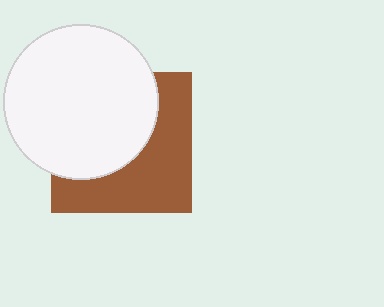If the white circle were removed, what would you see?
You would see the complete brown square.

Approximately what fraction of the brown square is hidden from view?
Roughly 52% of the brown square is hidden behind the white circle.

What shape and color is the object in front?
The object in front is a white circle.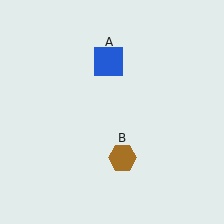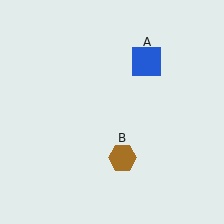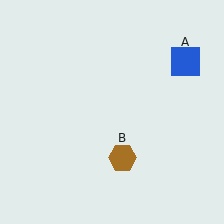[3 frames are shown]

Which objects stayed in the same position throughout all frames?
Brown hexagon (object B) remained stationary.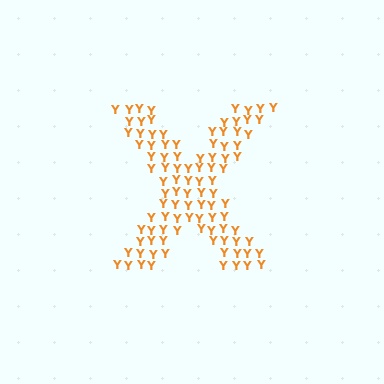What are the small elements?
The small elements are letter Y's.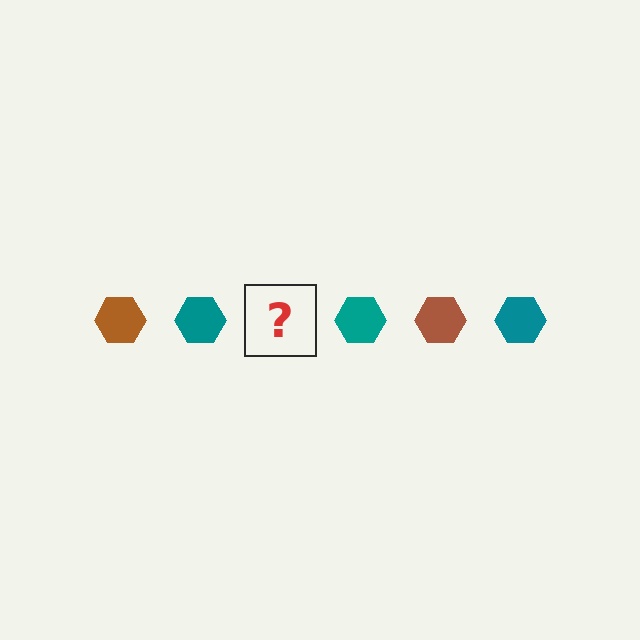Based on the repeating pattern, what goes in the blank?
The blank should be a brown hexagon.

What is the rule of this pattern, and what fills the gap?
The rule is that the pattern cycles through brown, teal hexagons. The gap should be filled with a brown hexagon.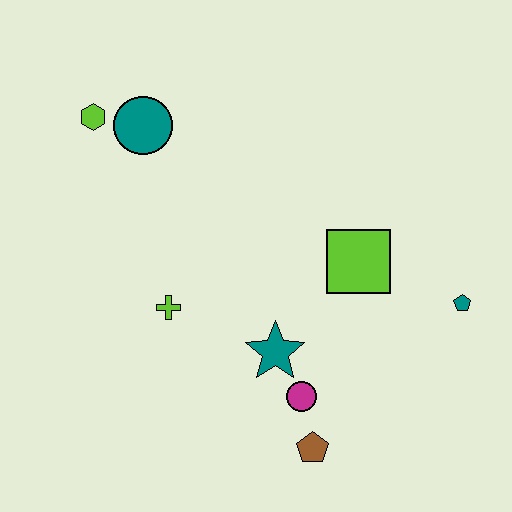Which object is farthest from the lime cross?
The teal pentagon is farthest from the lime cross.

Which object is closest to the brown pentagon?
The magenta circle is closest to the brown pentagon.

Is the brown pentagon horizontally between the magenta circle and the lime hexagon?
No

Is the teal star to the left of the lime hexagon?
No